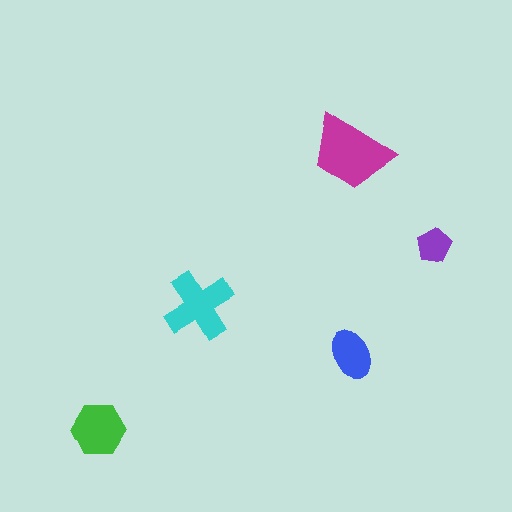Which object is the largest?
The magenta trapezoid.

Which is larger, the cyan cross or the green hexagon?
The cyan cross.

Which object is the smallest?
The purple pentagon.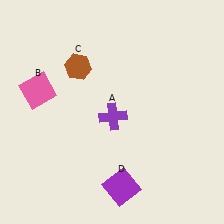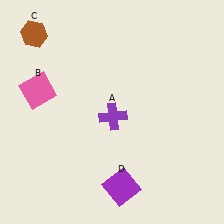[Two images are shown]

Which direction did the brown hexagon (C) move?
The brown hexagon (C) moved left.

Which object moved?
The brown hexagon (C) moved left.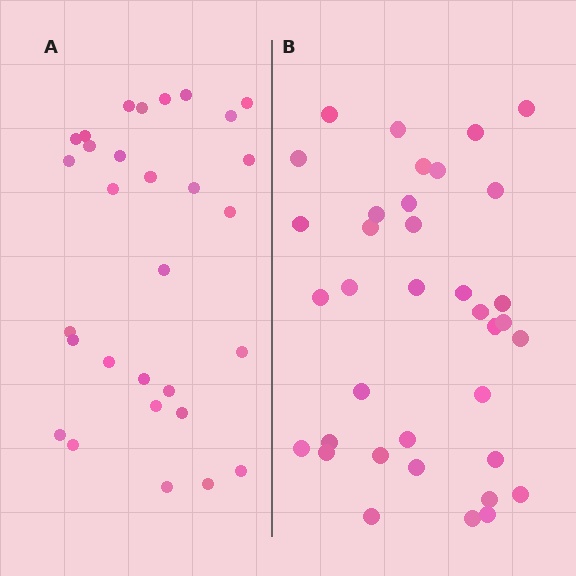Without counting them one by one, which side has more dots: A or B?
Region B (the right region) has more dots.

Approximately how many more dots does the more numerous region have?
Region B has about 6 more dots than region A.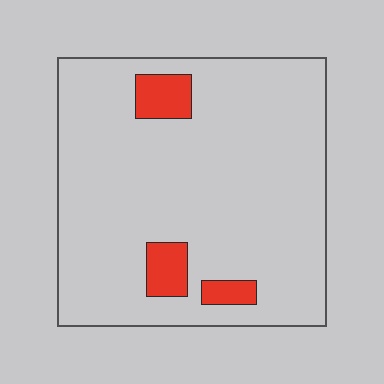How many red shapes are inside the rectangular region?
3.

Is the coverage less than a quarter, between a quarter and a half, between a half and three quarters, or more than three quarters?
Less than a quarter.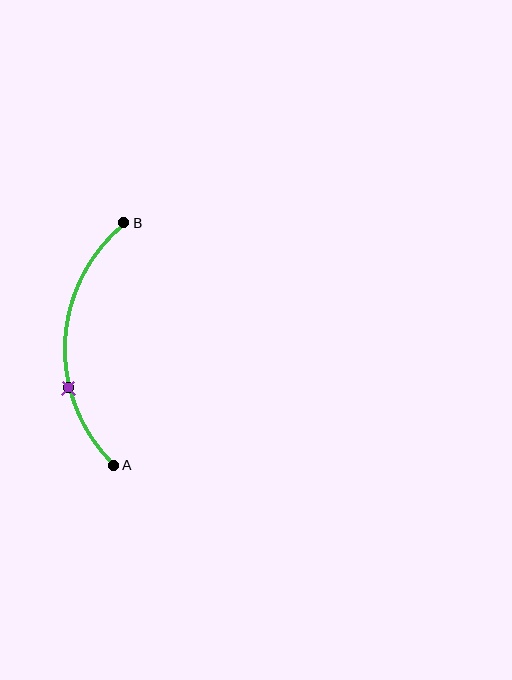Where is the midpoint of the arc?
The arc midpoint is the point on the curve farthest from the straight line joining A and B. It sits to the left of that line.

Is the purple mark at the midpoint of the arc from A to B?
No. The purple mark lies on the arc but is closer to endpoint A. The arc midpoint would be at the point on the curve equidistant along the arc from both A and B.